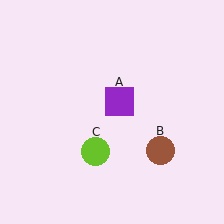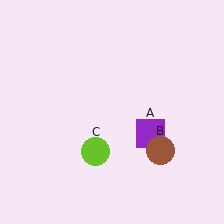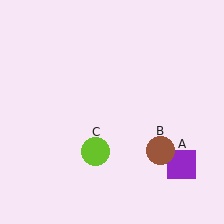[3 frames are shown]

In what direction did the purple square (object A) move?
The purple square (object A) moved down and to the right.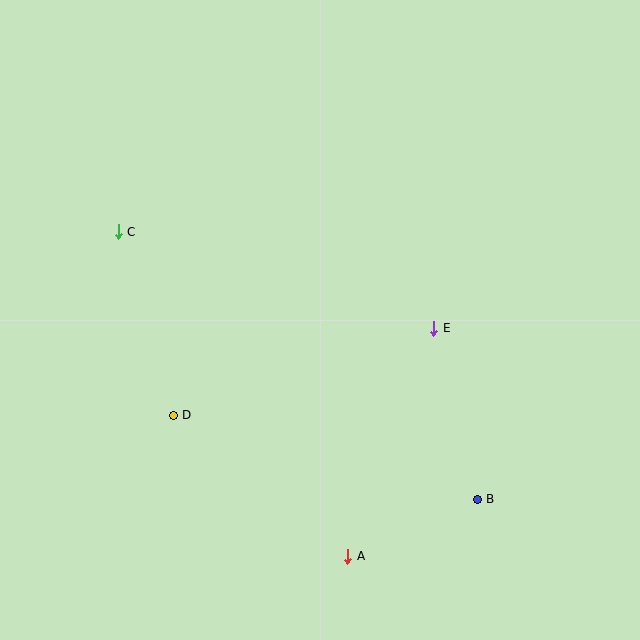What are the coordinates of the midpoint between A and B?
The midpoint between A and B is at (413, 528).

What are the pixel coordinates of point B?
Point B is at (477, 499).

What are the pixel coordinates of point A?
Point A is at (348, 556).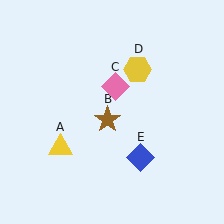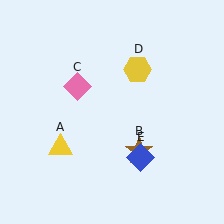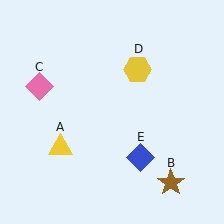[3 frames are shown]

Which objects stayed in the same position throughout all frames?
Yellow triangle (object A) and yellow hexagon (object D) and blue diamond (object E) remained stationary.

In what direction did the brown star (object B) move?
The brown star (object B) moved down and to the right.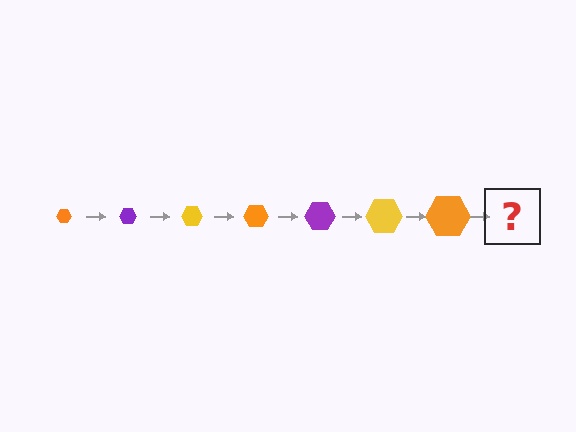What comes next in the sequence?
The next element should be a purple hexagon, larger than the previous one.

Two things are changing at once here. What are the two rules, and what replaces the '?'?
The two rules are that the hexagon grows larger each step and the color cycles through orange, purple, and yellow. The '?' should be a purple hexagon, larger than the previous one.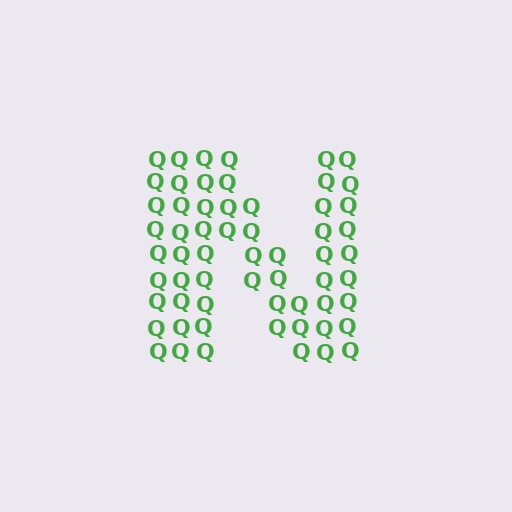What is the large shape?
The large shape is the letter N.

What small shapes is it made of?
It is made of small letter Q's.